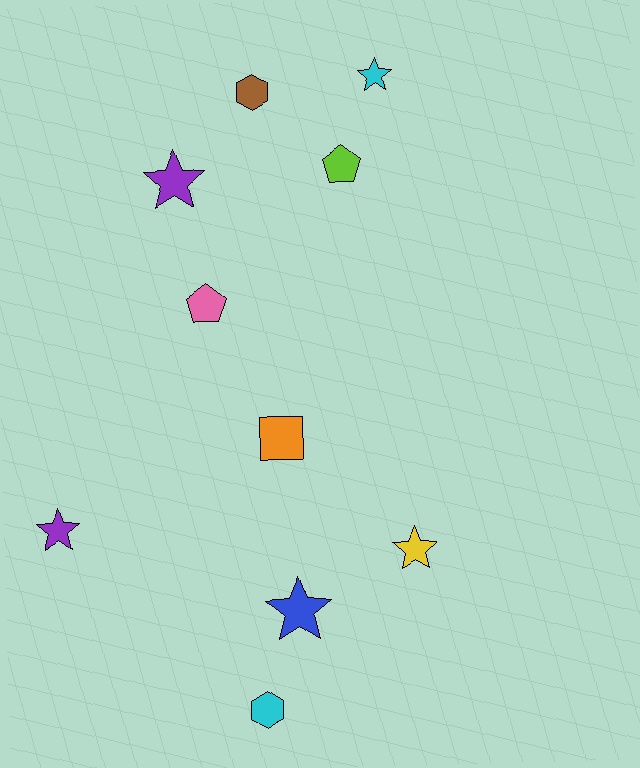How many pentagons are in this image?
There are 2 pentagons.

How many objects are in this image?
There are 10 objects.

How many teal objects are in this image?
There are no teal objects.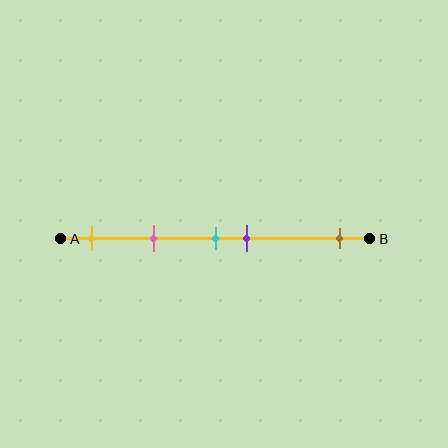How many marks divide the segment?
There are 5 marks dividing the segment.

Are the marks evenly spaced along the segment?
No, the marks are not evenly spaced.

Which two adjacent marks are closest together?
The cyan and purple marks are the closest adjacent pair.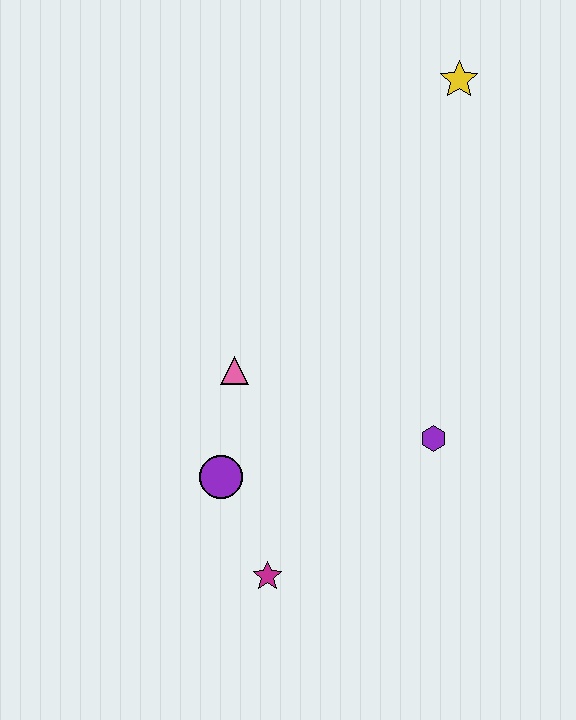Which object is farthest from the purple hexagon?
The yellow star is farthest from the purple hexagon.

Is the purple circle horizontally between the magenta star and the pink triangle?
No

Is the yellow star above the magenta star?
Yes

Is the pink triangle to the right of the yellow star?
No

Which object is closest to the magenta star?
The purple circle is closest to the magenta star.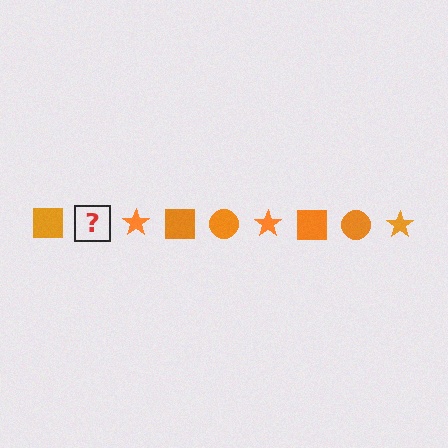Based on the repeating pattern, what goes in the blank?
The blank should be an orange circle.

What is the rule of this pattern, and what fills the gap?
The rule is that the pattern cycles through square, circle, star shapes in orange. The gap should be filled with an orange circle.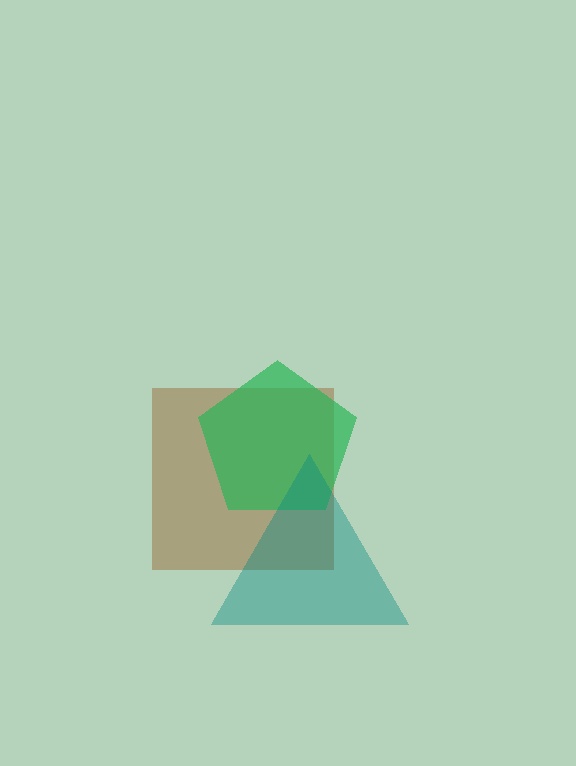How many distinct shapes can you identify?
There are 3 distinct shapes: a brown square, a green pentagon, a teal triangle.